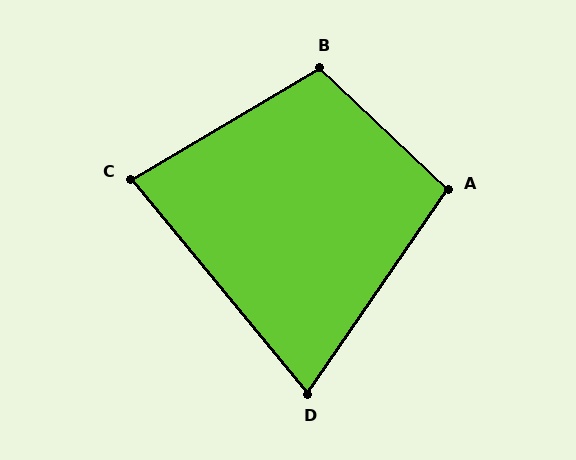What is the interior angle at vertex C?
Approximately 81 degrees (acute).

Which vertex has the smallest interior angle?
D, at approximately 74 degrees.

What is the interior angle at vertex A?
Approximately 99 degrees (obtuse).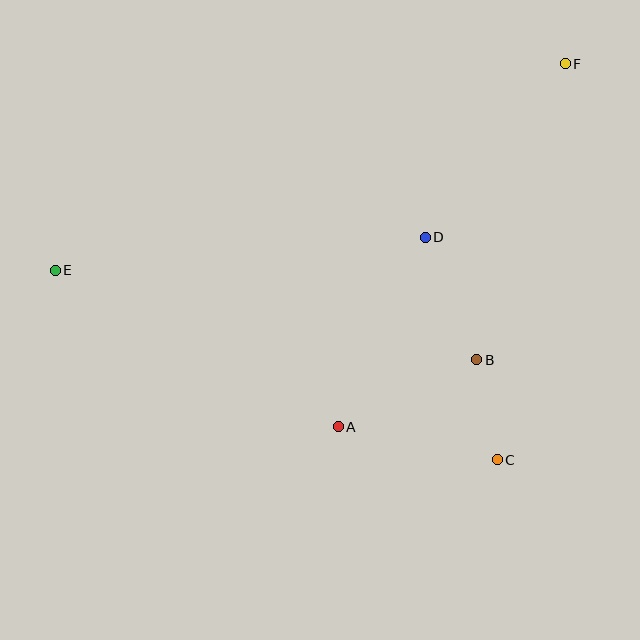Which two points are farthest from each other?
Points E and F are farthest from each other.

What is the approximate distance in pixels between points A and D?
The distance between A and D is approximately 209 pixels.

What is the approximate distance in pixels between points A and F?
The distance between A and F is approximately 428 pixels.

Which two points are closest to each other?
Points B and C are closest to each other.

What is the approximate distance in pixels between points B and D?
The distance between B and D is approximately 133 pixels.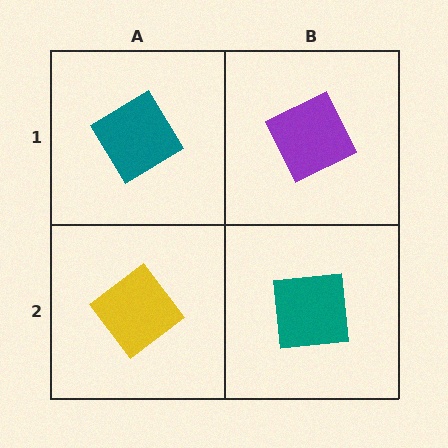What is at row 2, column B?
A teal square.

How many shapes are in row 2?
2 shapes.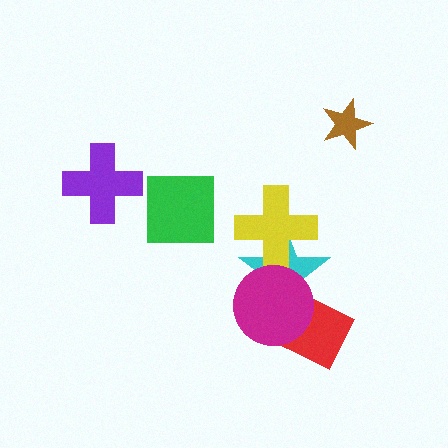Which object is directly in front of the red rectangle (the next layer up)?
The cyan star is directly in front of the red rectangle.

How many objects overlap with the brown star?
0 objects overlap with the brown star.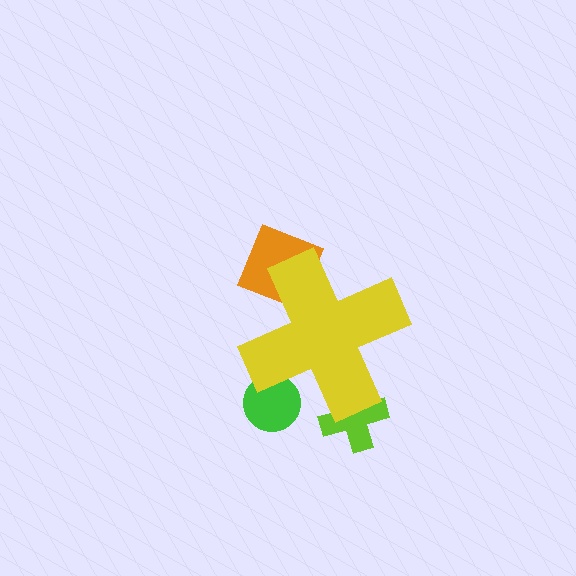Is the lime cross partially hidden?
Yes, the lime cross is partially hidden behind the yellow cross.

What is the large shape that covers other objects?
A yellow cross.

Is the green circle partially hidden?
Yes, the green circle is partially hidden behind the yellow cross.